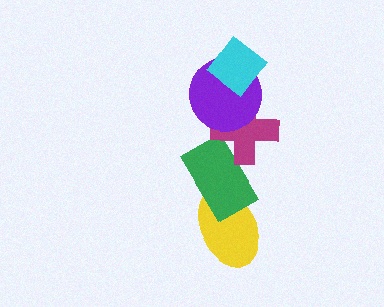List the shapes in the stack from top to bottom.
From top to bottom: the cyan diamond, the purple circle, the magenta cross, the green rectangle, the yellow ellipse.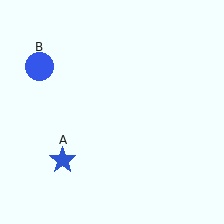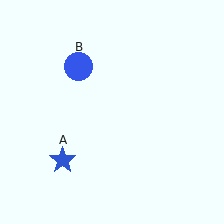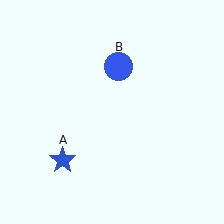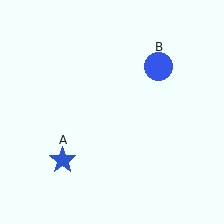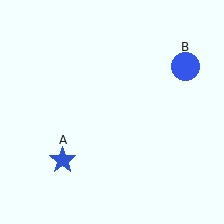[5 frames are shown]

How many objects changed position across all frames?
1 object changed position: blue circle (object B).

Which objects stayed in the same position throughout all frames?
Blue star (object A) remained stationary.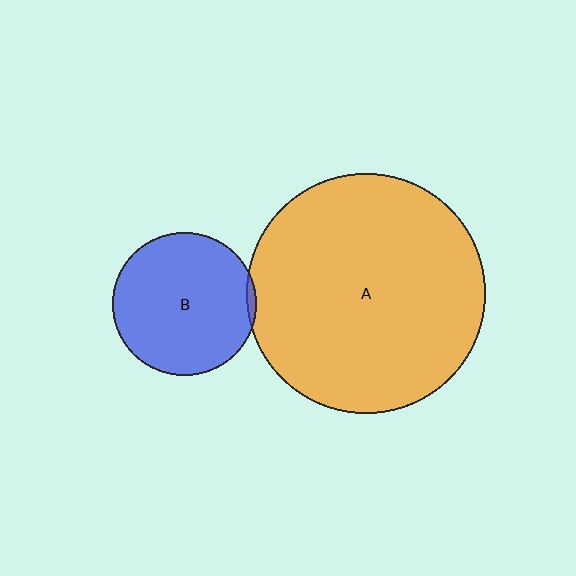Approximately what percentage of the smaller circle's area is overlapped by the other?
Approximately 5%.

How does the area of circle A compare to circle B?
Approximately 2.8 times.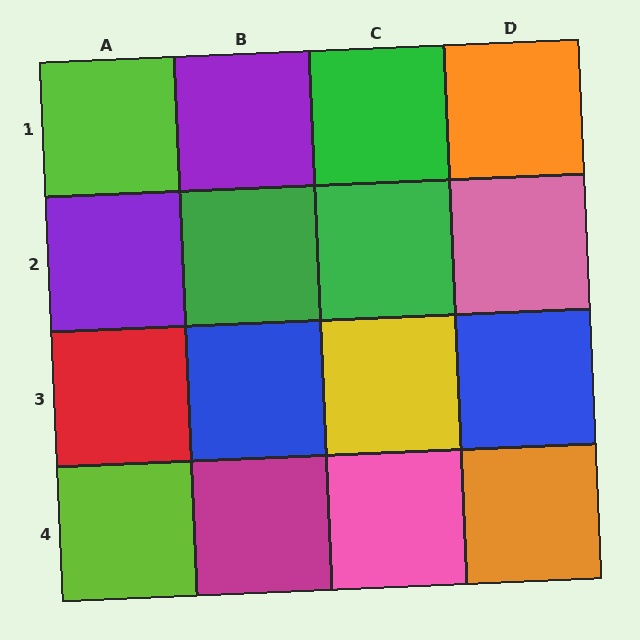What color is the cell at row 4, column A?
Lime.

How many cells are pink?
2 cells are pink.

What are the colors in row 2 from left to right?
Purple, green, green, pink.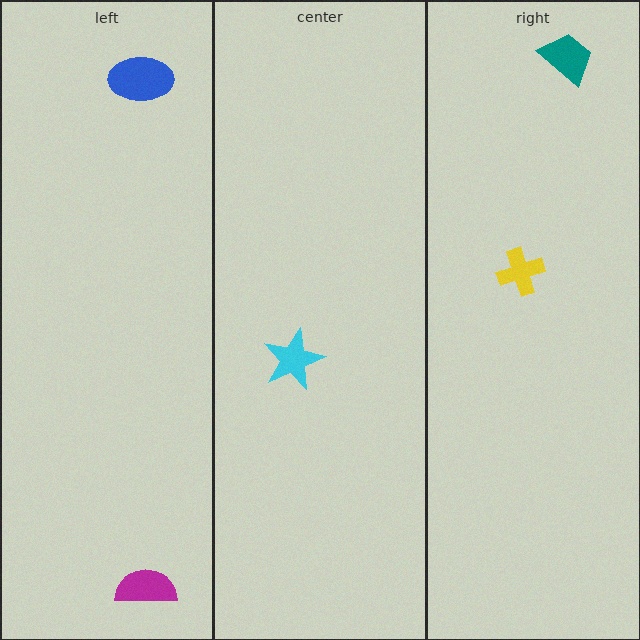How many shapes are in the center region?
1.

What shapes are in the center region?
The cyan star.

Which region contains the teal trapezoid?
The right region.